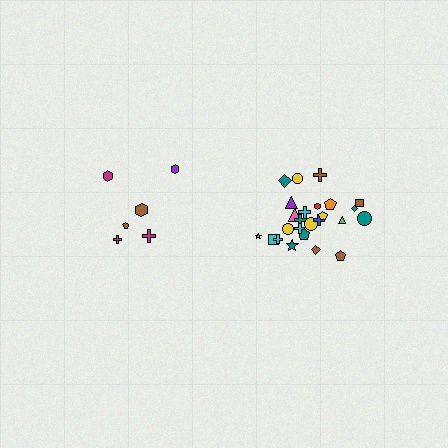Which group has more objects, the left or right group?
The right group.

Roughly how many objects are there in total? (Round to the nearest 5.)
Roughly 30 objects in total.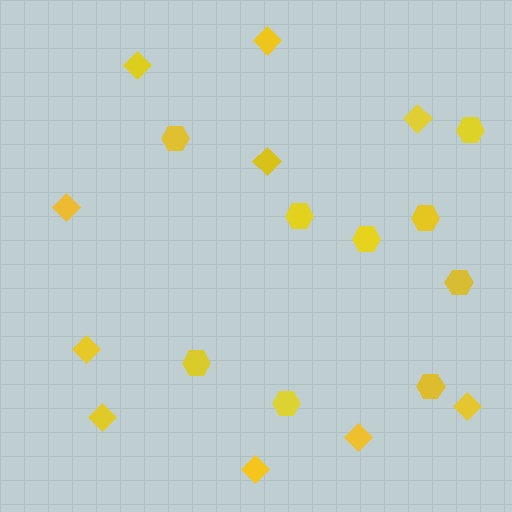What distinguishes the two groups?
There are 2 groups: one group of hexagons (9) and one group of diamonds (10).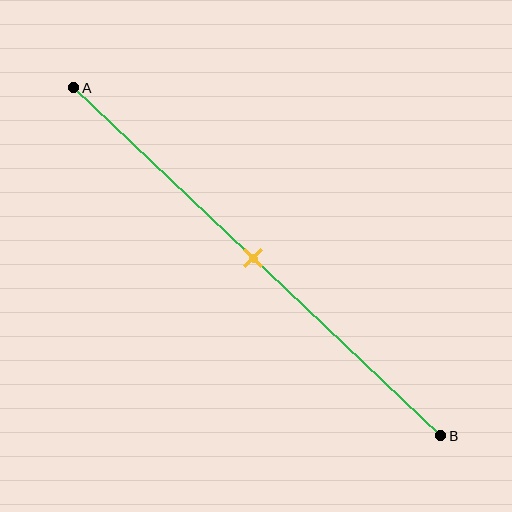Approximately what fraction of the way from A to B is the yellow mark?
The yellow mark is approximately 50% of the way from A to B.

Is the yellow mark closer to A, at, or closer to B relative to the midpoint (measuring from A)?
The yellow mark is approximately at the midpoint of segment AB.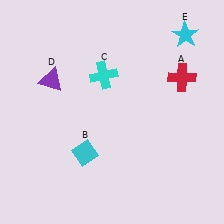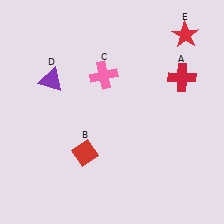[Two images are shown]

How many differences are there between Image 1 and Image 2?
There are 3 differences between the two images.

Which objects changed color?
B changed from cyan to red. C changed from cyan to pink. E changed from cyan to red.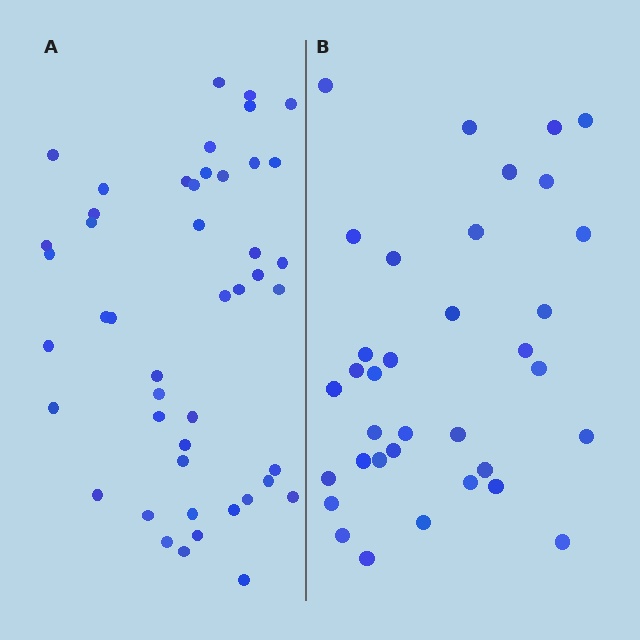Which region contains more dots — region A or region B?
Region A (the left region) has more dots.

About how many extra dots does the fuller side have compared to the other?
Region A has roughly 12 or so more dots than region B.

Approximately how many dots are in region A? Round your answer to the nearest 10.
About 50 dots. (The exact count is 46, which rounds to 50.)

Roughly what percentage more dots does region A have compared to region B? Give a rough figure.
About 30% more.